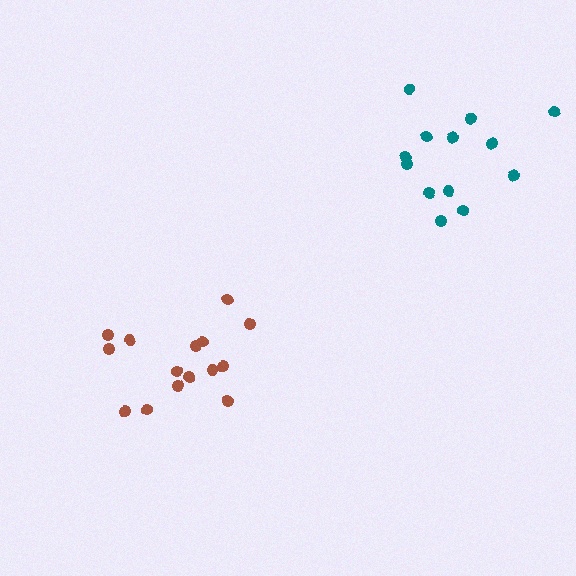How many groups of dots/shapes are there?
There are 2 groups.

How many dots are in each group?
Group 1: 15 dots, Group 2: 13 dots (28 total).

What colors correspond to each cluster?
The clusters are colored: brown, teal.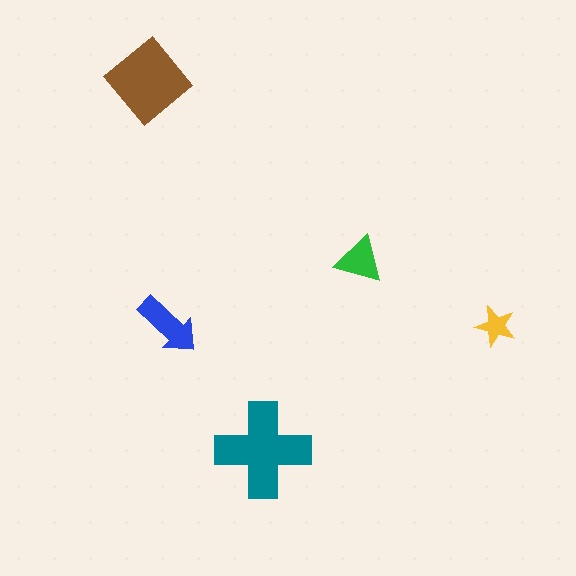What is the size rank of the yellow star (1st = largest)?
5th.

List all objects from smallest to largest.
The yellow star, the green triangle, the blue arrow, the brown diamond, the teal cross.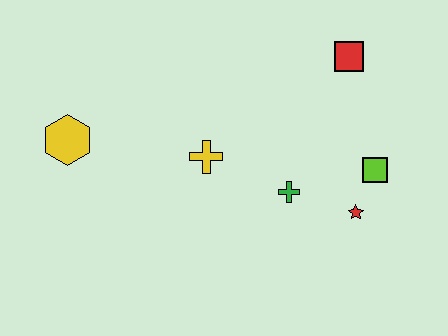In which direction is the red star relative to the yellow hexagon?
The red star is to the right of the yellow hexagon.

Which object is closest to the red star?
The lime square is closest to the red star.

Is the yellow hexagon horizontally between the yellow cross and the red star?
No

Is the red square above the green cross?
Yes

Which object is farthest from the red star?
The yellow hexagon is farthest from the red star.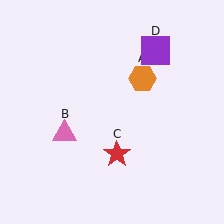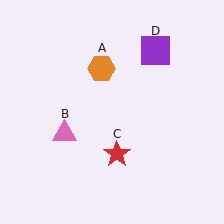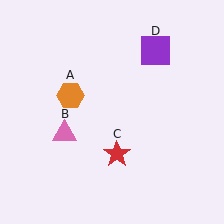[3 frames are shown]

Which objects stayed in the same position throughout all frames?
Pink triangle (object B) and red star (object C) and purple square (object D) remained stationary.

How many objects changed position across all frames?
1 object changed position: orange hexagon (object A).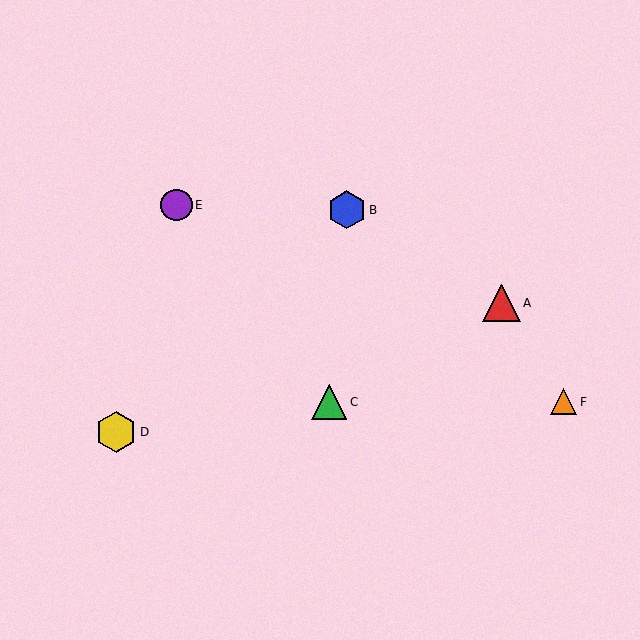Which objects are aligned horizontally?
Objects C, F are aligned horizontally.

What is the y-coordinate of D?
Object D is at y≈432.